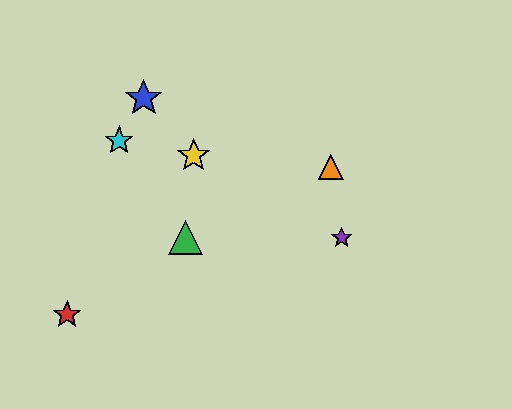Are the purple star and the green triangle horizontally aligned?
Yes, both are at y≈238.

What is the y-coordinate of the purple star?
The purple star is at y≈238.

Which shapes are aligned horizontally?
The green triangle, the purple star are aligned horizontally.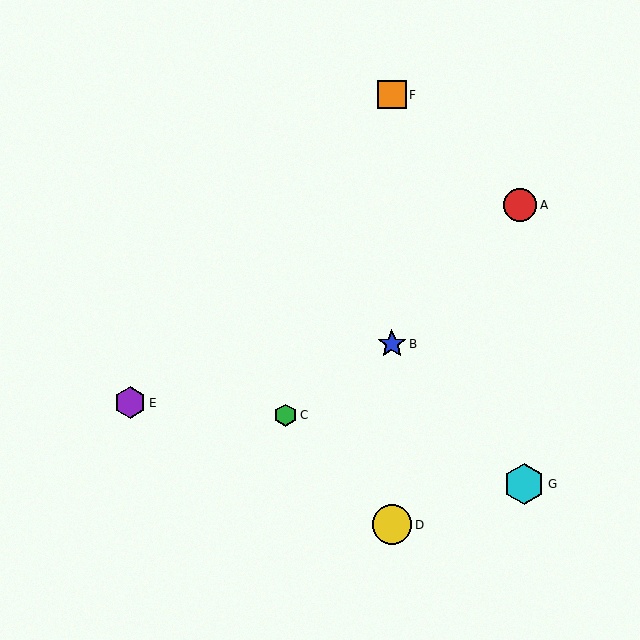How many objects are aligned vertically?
3 objects (B, D, F) are aligned vertically.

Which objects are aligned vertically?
Objects B, D, F are aligned vertically.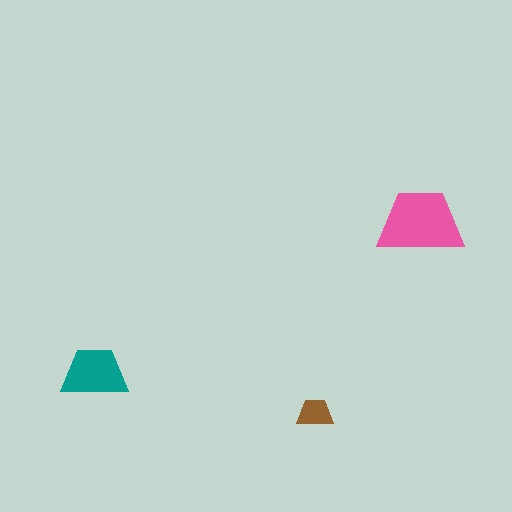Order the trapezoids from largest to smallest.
the pink one, the teal one, the brown one.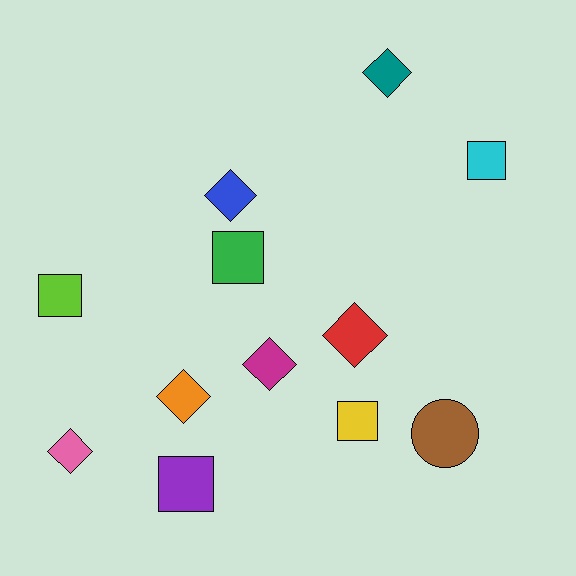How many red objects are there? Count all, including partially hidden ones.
There is 1 red object.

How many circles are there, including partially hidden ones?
There is 1 circle.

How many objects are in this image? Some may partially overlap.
There are 12 objects.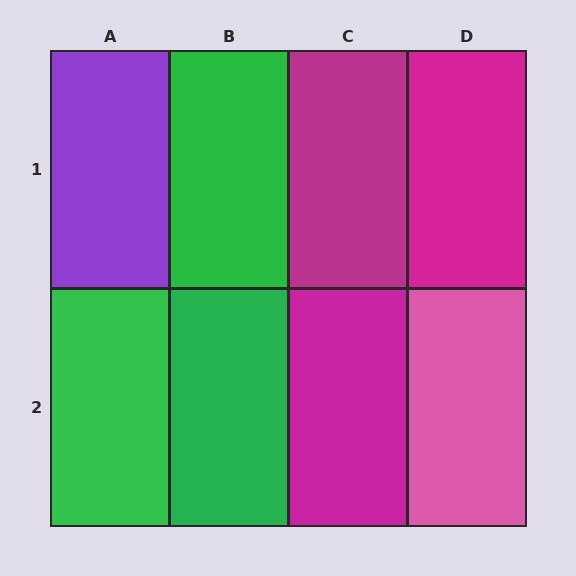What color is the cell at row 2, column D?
Pink.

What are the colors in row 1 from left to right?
Purple, green, magenta, magenta.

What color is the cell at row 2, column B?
Green.